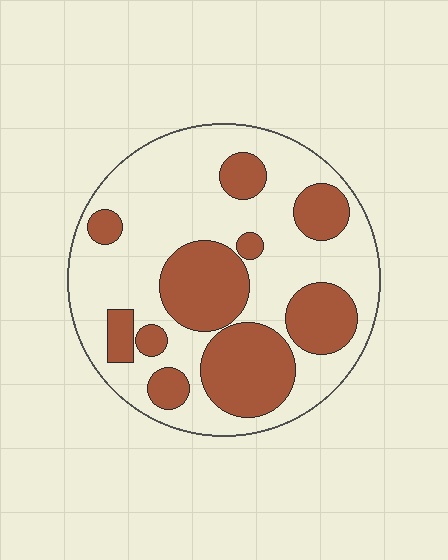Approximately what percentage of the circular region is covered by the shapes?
Approximately 35%.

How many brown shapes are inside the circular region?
10.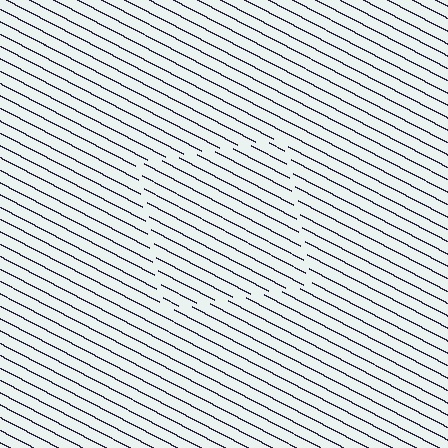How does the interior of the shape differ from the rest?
The interior of the shape contains the same grating, shifted by half a period — the contour is defined by the phase discontinuity where line-ends from the inner and outer gratings abut.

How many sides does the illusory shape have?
4 sides — the line-ends trace a square.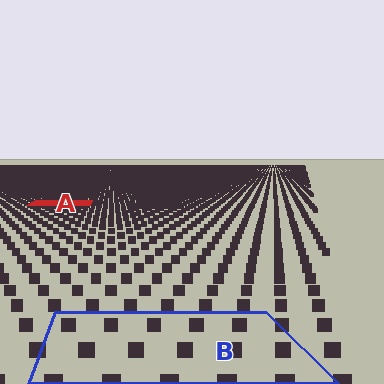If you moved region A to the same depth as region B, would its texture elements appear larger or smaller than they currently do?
They would appear larger. At a closer depth, the same texture elements are projected at a bigger on-screen size.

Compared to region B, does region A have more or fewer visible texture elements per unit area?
Region A has more texture elements per unit area — they are packed more densely because it is farther away.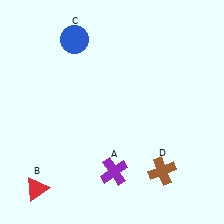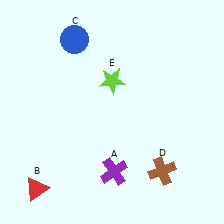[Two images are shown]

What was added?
A lime star (E) was added in Image 2.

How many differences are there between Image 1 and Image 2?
There is 1 difference between the two images.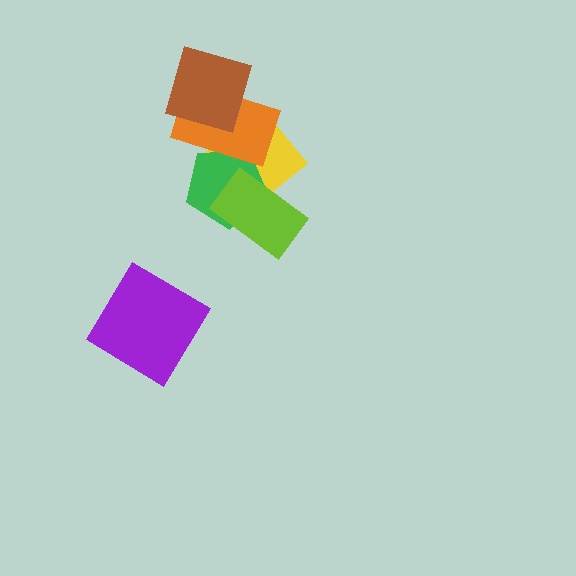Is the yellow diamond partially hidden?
Yes, it is partially covered by another shape.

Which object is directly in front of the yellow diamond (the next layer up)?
The green pentagon is directly in front of the yellow diamond.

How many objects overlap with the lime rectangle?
2 objects overlap with the lime rectangle.